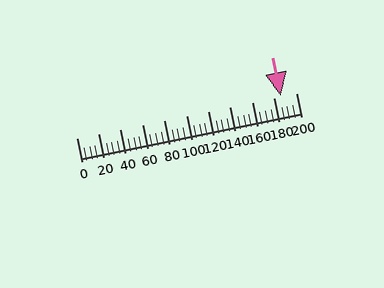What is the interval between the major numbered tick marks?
The major tick marks are spaced 20 units apart.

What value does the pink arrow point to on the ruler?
The pink arrow points to approximately 187.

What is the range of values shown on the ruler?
The ruler shows values from 0 to 200.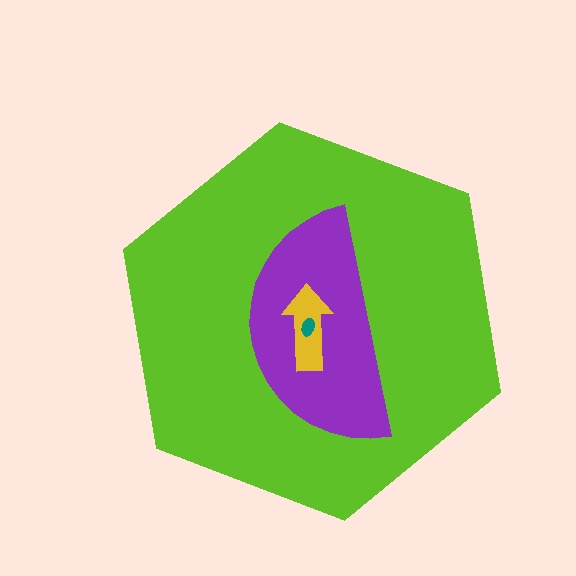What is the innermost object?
The teal ellipse.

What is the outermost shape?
The lime hexagon.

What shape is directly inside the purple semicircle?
The yellow arrow.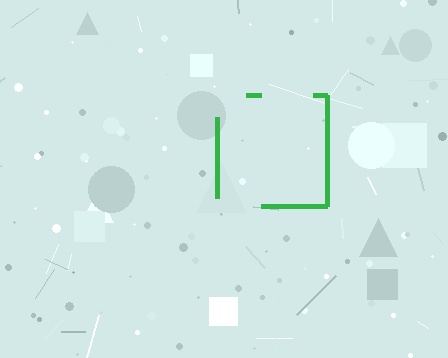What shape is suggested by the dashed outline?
The dashed outline suggests a square.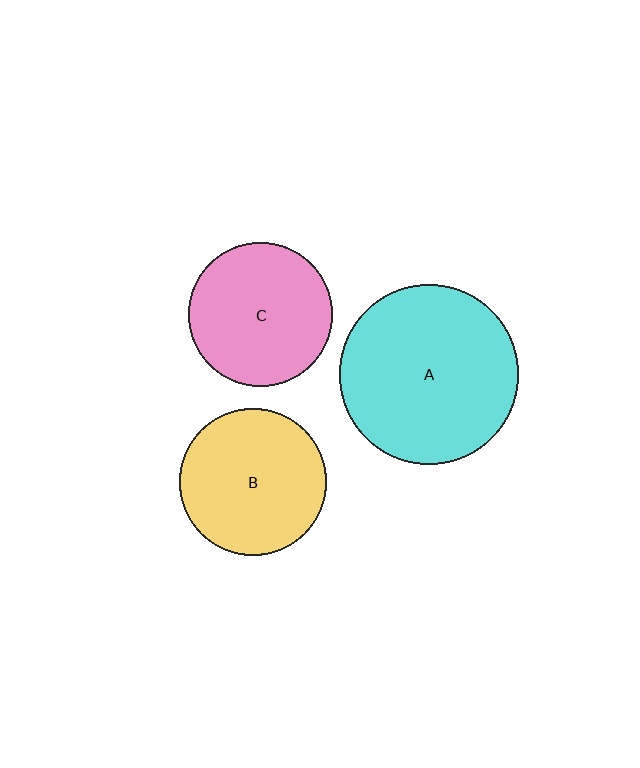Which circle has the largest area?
Circle A (cyan).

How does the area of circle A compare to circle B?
Approximately 1.5 times.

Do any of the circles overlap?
No, none of the circles overlap.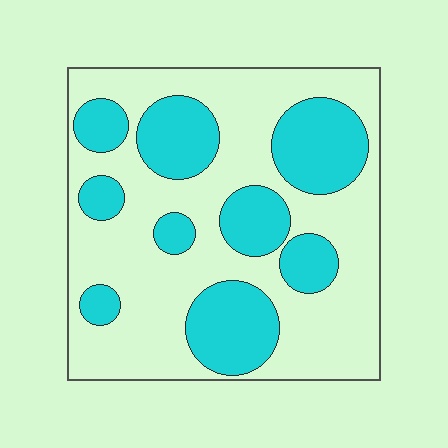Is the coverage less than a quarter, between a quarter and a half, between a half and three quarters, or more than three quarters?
Between a quarter and a half.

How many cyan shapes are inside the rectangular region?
9.